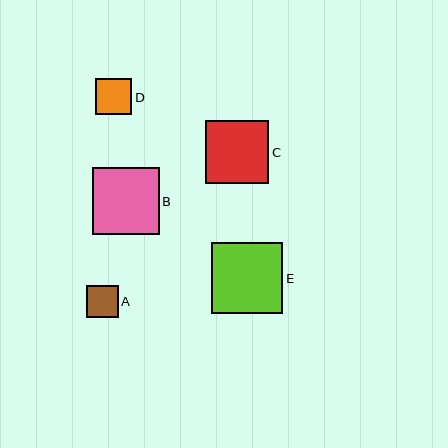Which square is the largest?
Square E is the largest with a size of approximately 71 pixels.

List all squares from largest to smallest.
From largest to smallest: E, B, C, D, A.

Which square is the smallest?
Square A is the smallest with a size of approximately 32 pixels.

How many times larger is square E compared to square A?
Square E is approximately 2.2 times the size of square A.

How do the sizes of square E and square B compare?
Square E and square B are approximately the same size.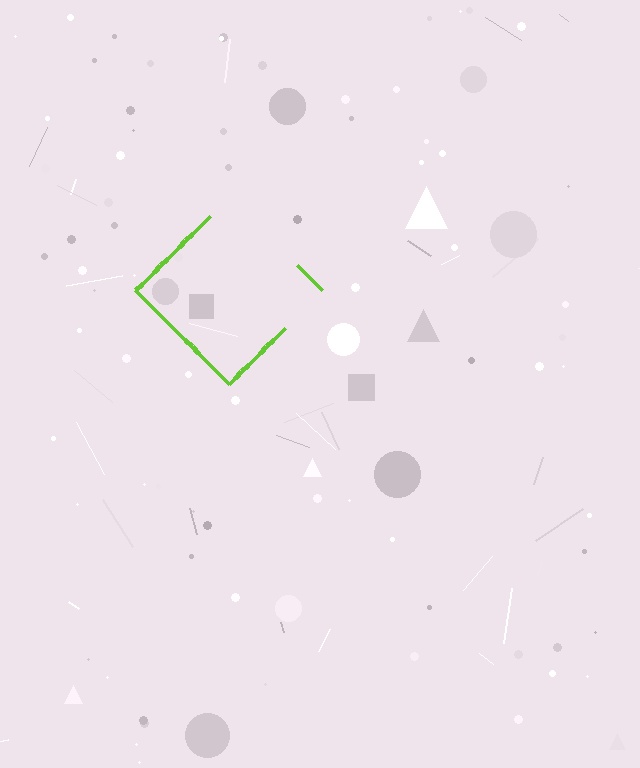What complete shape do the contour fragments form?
The contour fragments form a diamond.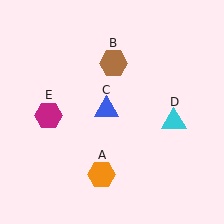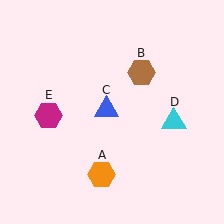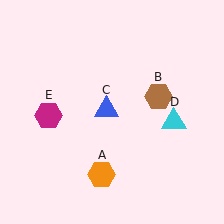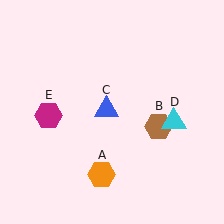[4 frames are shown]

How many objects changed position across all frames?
1 object changed position: brown hexagon (object B).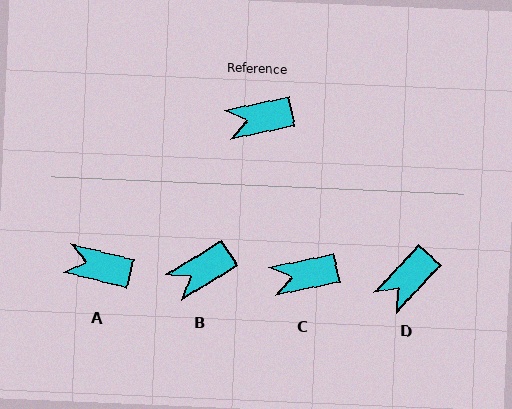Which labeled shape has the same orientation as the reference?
C.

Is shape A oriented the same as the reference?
No, it is off by about 26 degrees.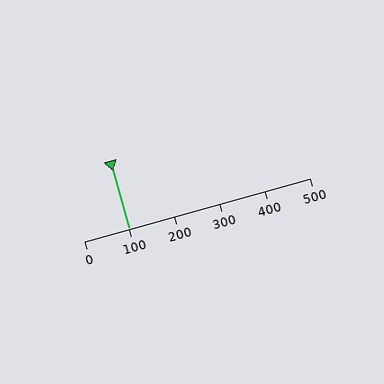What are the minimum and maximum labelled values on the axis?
The axis runs from 0 to 500.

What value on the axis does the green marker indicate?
The marker indicates approximately 100.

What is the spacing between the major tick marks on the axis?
The major ticks are spaced 100 apart.